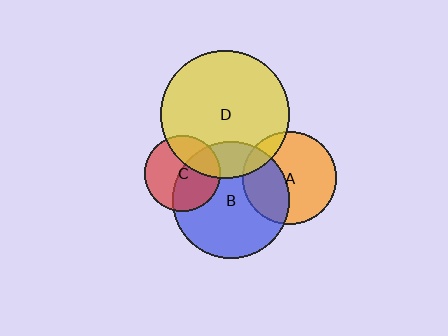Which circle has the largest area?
Circle D (yellow).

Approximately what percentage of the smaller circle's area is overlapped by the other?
Approximately 10%.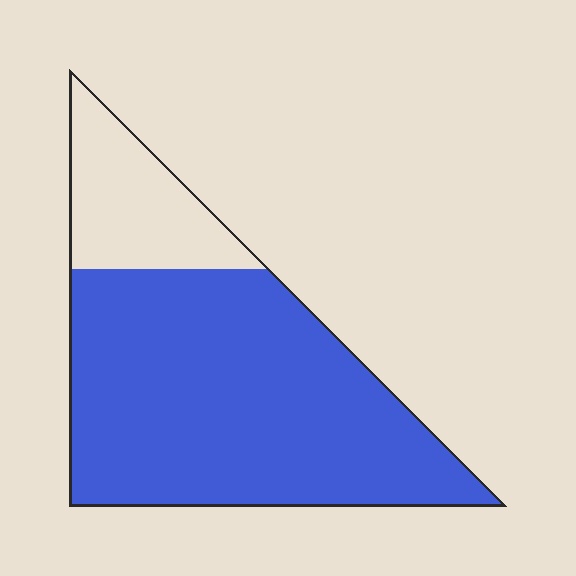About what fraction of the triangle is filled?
About four fifths (4/5).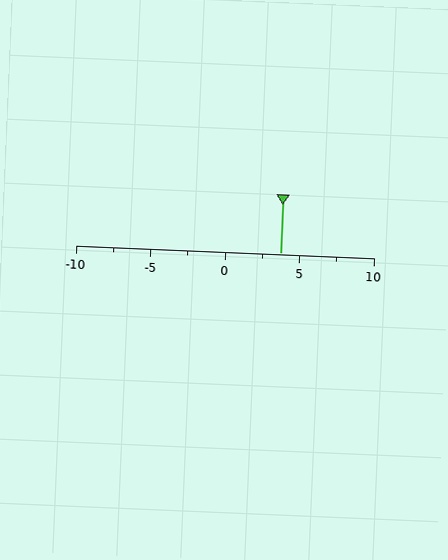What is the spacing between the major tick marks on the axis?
The major ticks are spaced 5 apart.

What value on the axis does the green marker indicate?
The marker indicates approximately 3.8.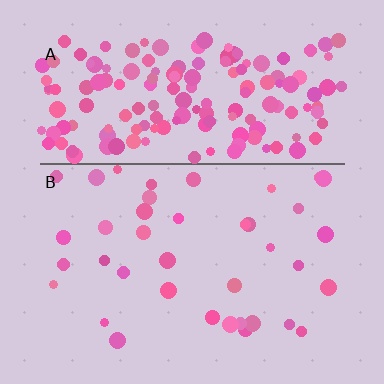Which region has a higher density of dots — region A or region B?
A (the top).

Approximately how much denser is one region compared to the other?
Approximately 4.5× — region A over region B.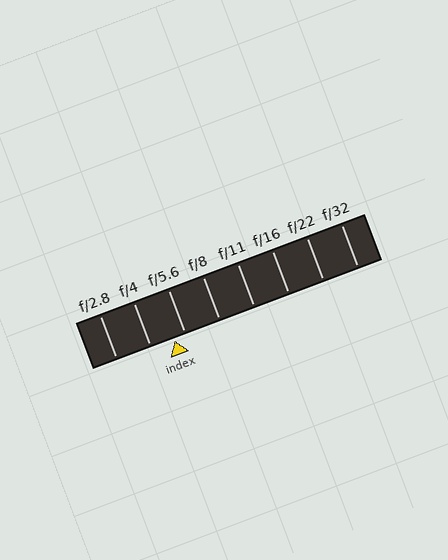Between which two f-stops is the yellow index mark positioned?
The index mark is between f/4 and f/5.6.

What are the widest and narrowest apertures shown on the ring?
The widest aperture shown is f/2.8 and the narrowest is f/32.